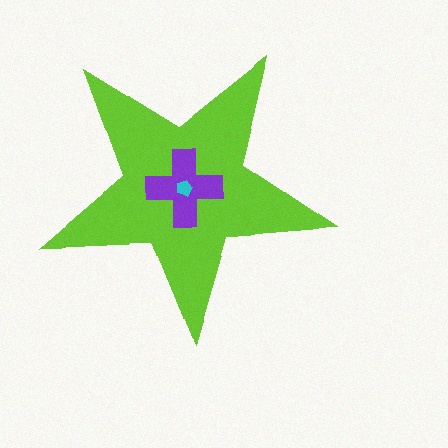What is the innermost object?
The cyan pentagon.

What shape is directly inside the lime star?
The purple cross.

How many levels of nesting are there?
3.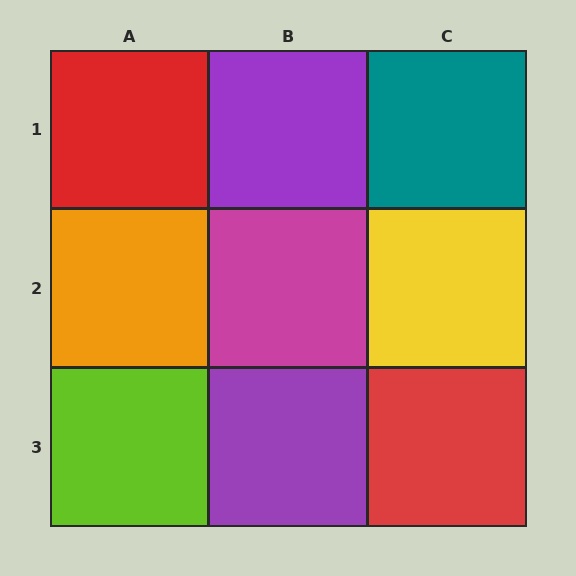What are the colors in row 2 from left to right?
Orange, magenta, yellow.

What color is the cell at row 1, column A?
Red.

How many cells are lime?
1 cell is lime.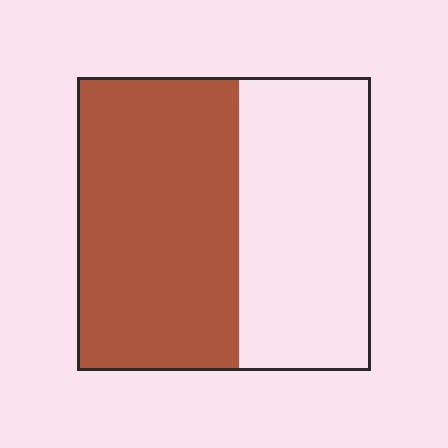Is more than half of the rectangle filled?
Yes.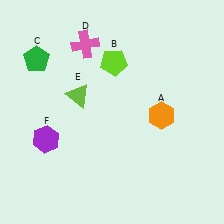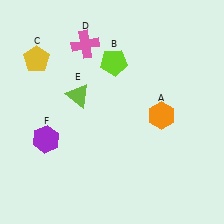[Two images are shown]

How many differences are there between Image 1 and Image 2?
There is 1 difference between the two images.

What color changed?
The pentagon (C) changed from green in Image 1 to yellow in Image 2.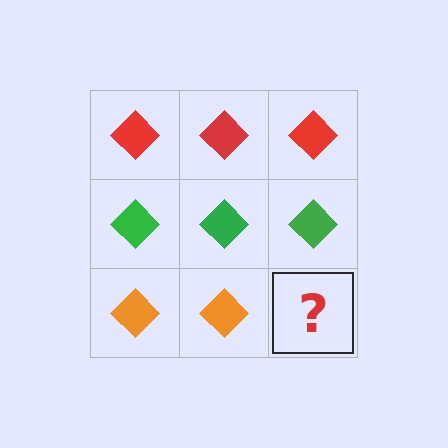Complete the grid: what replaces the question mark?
The question mark should be replaced with an orange diamond.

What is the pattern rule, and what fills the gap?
The rule is that each row has a consistent color. The gap should be filled with an orange diamond.